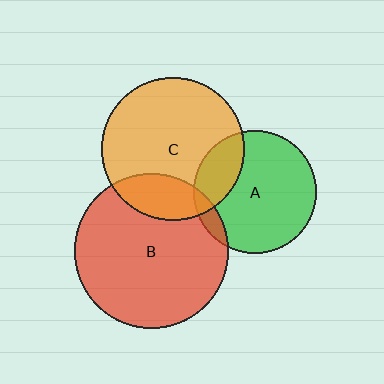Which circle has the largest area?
Circle B (red).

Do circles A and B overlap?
Yes.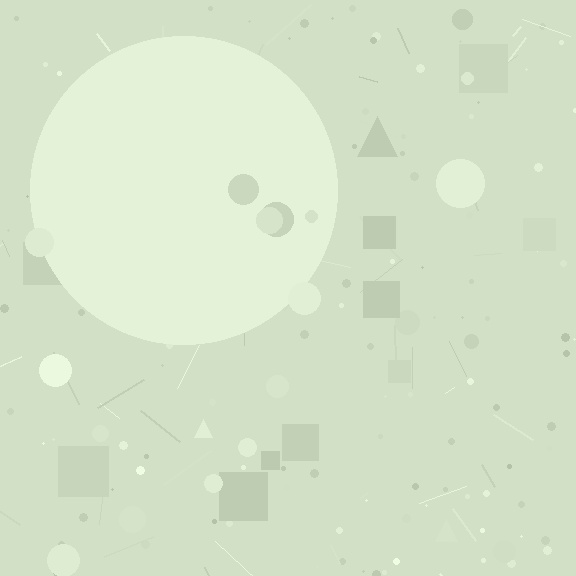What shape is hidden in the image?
A circle is hidden in the image.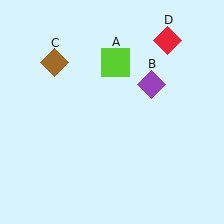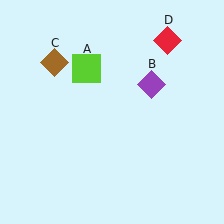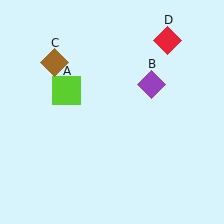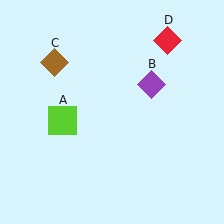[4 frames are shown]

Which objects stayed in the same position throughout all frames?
Purple diamond (object B) and brown diamond (object C) and red diamond (object D) remained stationary.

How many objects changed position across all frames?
1 object changed position: lime square (object A).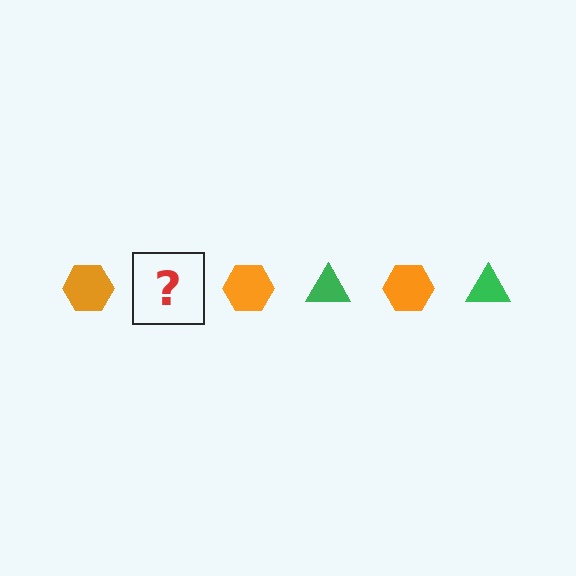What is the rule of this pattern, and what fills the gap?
The rule is that the pattern alternates between orange hexagon and green triangle. The gap should be filled with a green triangle.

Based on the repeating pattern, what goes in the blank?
The blank should be a green triangle.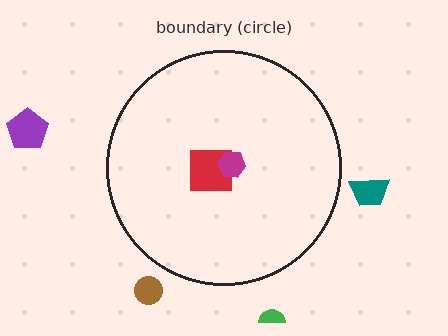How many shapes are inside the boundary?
3 inside, 4 outside.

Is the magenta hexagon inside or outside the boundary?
Inside.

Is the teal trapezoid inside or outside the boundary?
Outside.